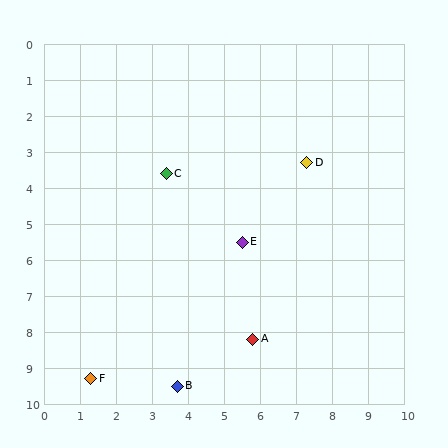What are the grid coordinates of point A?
Point A is at approximately (5.8, 8.2).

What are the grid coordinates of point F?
Point F is at approximately (1.3, 9.3).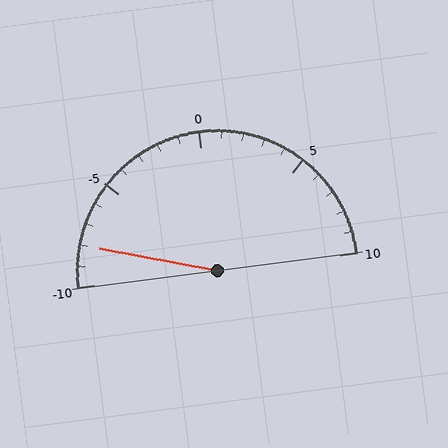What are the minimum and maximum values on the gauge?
The gauge ranges from -10 to 10.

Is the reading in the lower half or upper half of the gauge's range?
The reading is in the lower half of the range (-10 to 10).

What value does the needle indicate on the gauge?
The needle indicates approximately -8.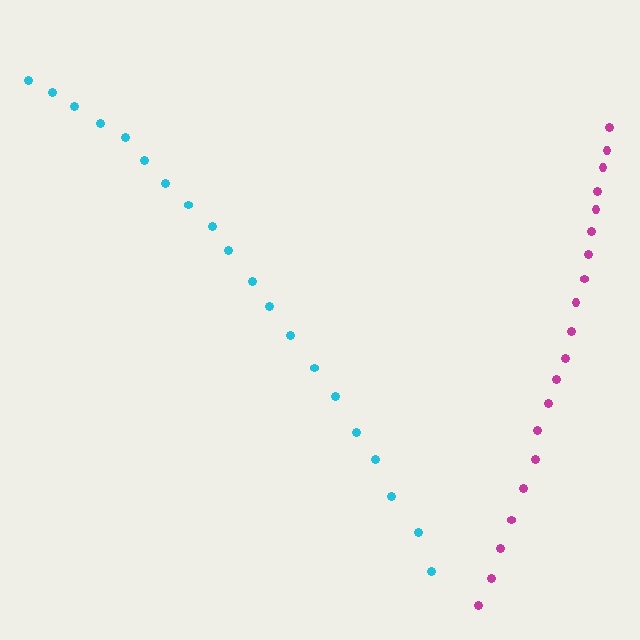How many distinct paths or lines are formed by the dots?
There are 2 distinct paths.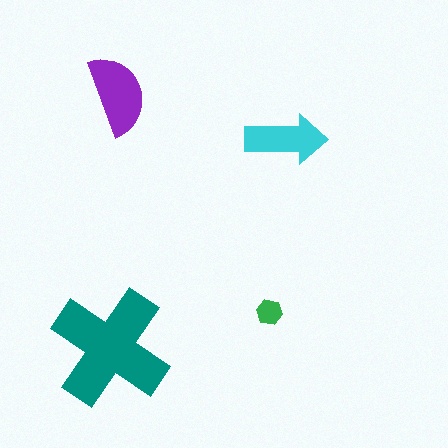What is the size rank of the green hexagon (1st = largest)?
4th.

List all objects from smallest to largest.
The green hexagon, the cyan arrow, the purple semicircle, the teal cross.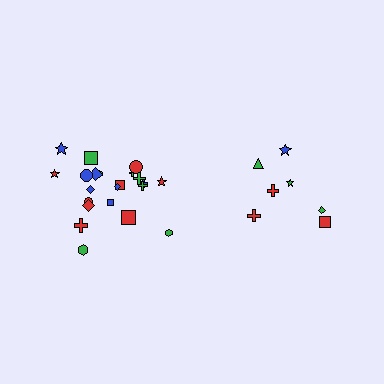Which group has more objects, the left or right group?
The left group.